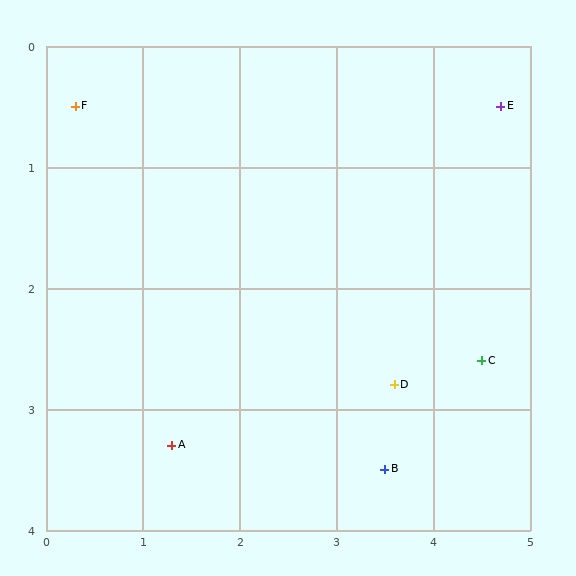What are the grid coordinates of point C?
Point C is at approximately (4.5, 2.6).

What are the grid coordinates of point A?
Point A is at approximately (1.3, 3.3).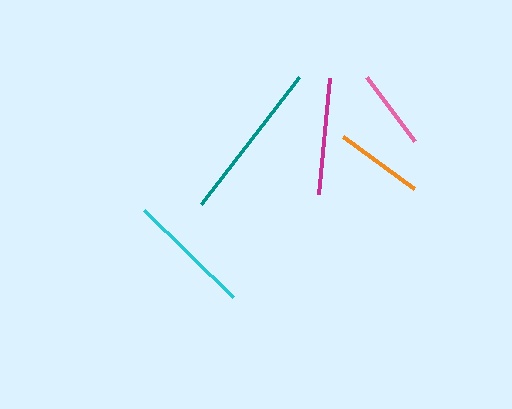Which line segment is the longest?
The teal line is the longest at approximately 161 pixels.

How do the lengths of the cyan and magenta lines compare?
The cyan and magenta lines are approximately the same length.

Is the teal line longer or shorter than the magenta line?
The teal line is longer than the magenta line.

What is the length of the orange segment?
The orange segment is approximately 88 pixels long.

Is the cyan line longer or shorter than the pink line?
The cyan line is longer than the pink line.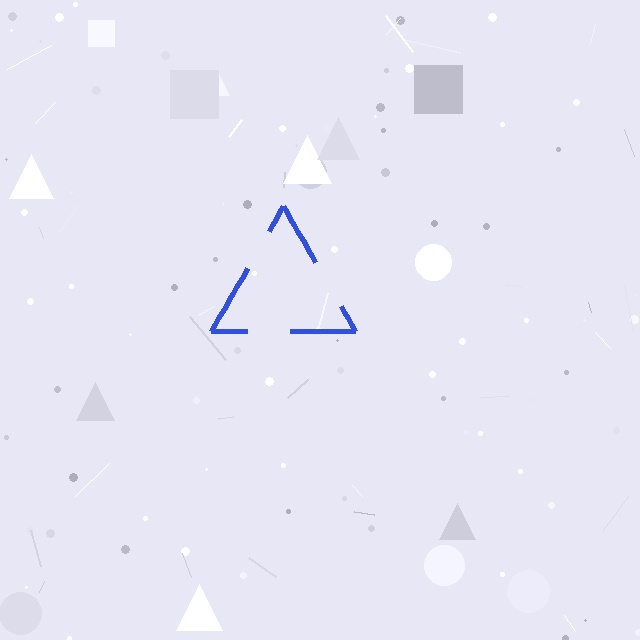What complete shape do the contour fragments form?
The contour fragments form a triangle.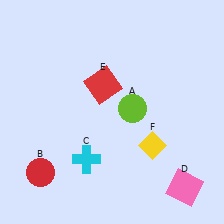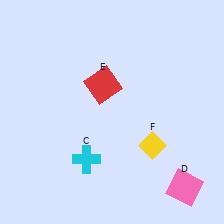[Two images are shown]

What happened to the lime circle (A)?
The lime circle (A) was removed in Image 2. It was in the top-right area of Image 1.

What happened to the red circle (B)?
The red circle (B) was removed in Image 2. It was in the bottom-left area of Image 1.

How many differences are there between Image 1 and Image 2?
There are 2 differences between the two images.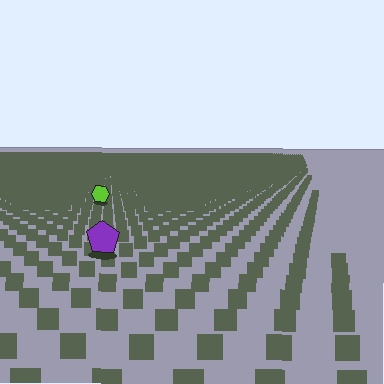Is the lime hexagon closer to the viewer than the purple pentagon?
No. The purple pentagon is closer — you can tell from the texture gradient: the ground texture is coarser near it.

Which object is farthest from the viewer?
The lime hexagon is farthest from the viewer. It appears smaller and the ground texture around it is denser.